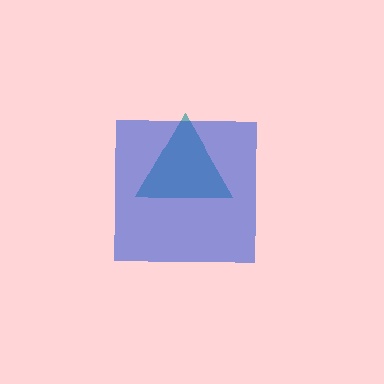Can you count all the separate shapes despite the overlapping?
Yes, there are 2 separate shapes.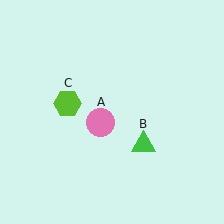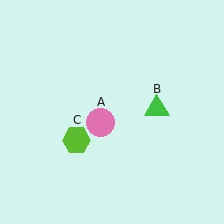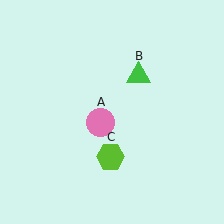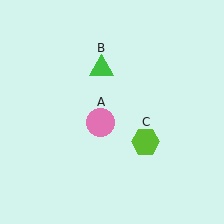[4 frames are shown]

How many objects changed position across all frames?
2 objects changed position: green triangle (object B), lime hexagon (object C).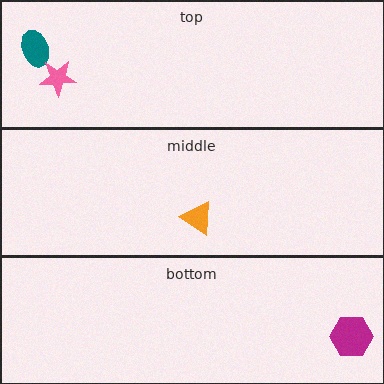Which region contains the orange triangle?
The middle region.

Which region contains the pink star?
The top region.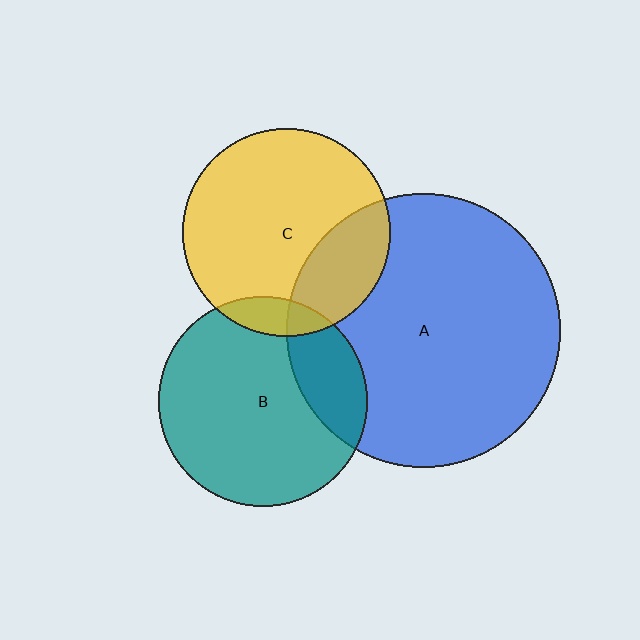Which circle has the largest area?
Circle A (blue).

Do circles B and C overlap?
Yes.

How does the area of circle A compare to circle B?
Approximately 1.7 times.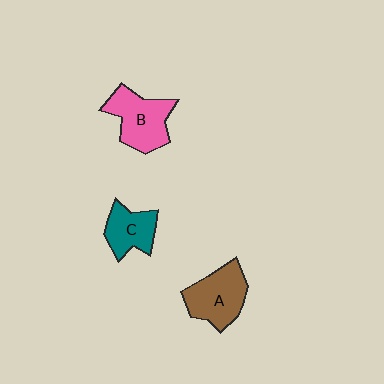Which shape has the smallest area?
Shape C (teal).